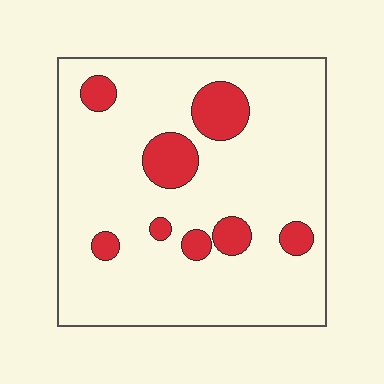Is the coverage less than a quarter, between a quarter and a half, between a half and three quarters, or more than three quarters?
Less than a quarter.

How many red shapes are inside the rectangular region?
8.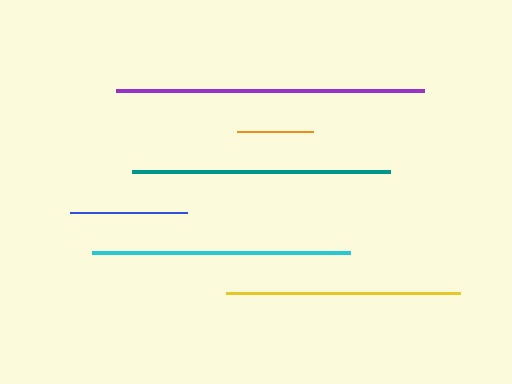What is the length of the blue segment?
The blue segment is approximately 117 pixels long.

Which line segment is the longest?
The purple line is the longest at approximately 308 pixels.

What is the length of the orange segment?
The orange segment is approximately 76 pixels long.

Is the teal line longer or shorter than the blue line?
The teal line is longer than the blue line.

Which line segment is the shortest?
The orange line is the shortest at approximately 76 pixels.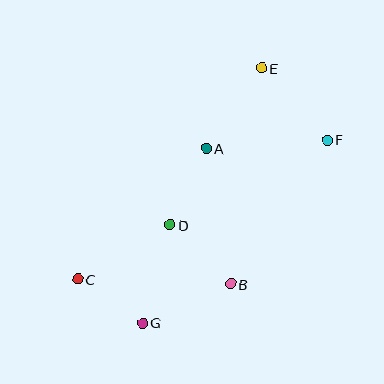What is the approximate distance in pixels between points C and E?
The distance between C and E is approximately 280 pixels.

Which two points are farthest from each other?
Points C and F are farthest from each other.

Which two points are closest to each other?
Points C and G are closest to each other.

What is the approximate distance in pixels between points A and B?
The distance between A and B is approximately 137 pixels.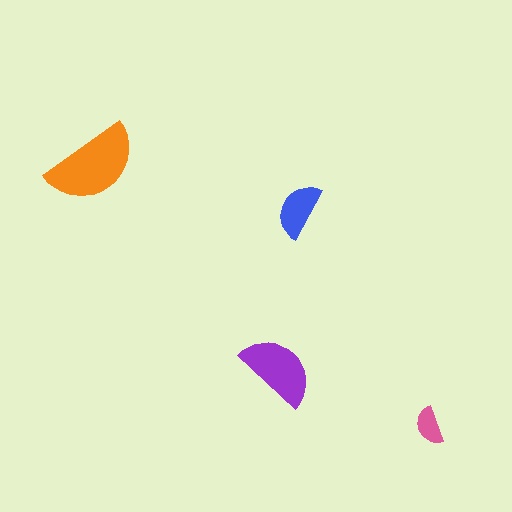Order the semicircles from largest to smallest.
the orange one, the purple one, the blue one, the pink one.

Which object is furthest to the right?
The pink semicircle is rightmost.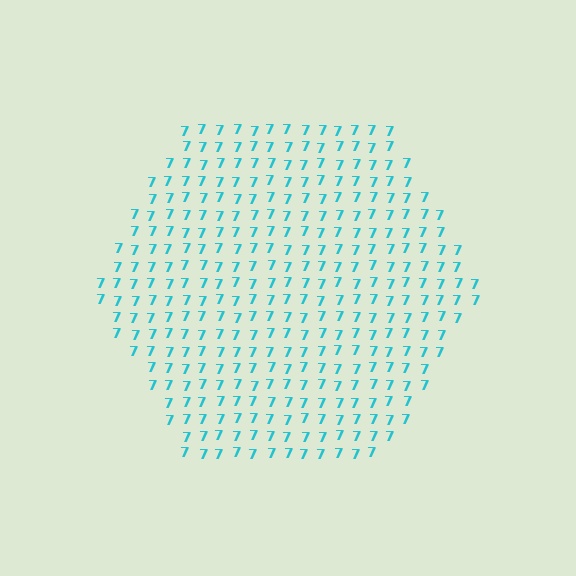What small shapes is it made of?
It is made of small digit 7's.